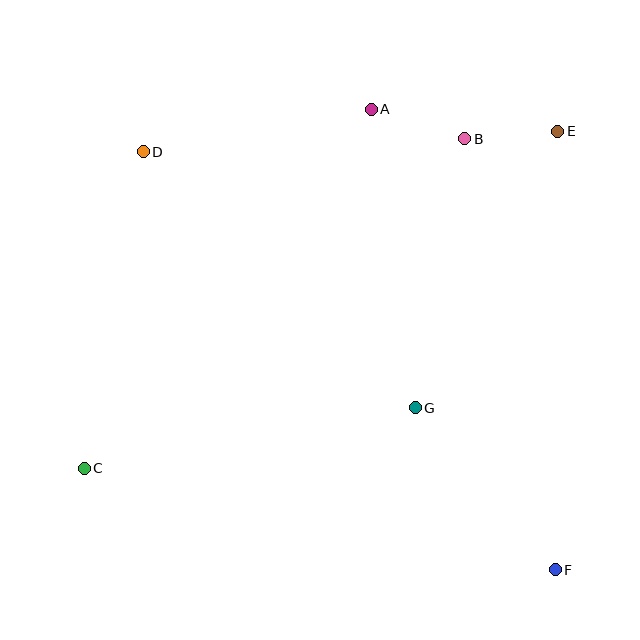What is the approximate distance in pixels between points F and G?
The distance between F and G is approximately 214 pixels.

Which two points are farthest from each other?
Points D and F are farthest from each other.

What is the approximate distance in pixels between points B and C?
The distance between B and C is approximately 503 pixels.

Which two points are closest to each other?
Points B and E are closest to each other.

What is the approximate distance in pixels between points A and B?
The distance between A and B is approximately 98 pixels.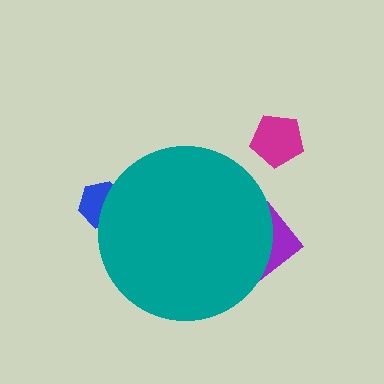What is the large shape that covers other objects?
A teal circle.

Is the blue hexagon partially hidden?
Yes, the blue hexagon is partially hidden behind the teal circle.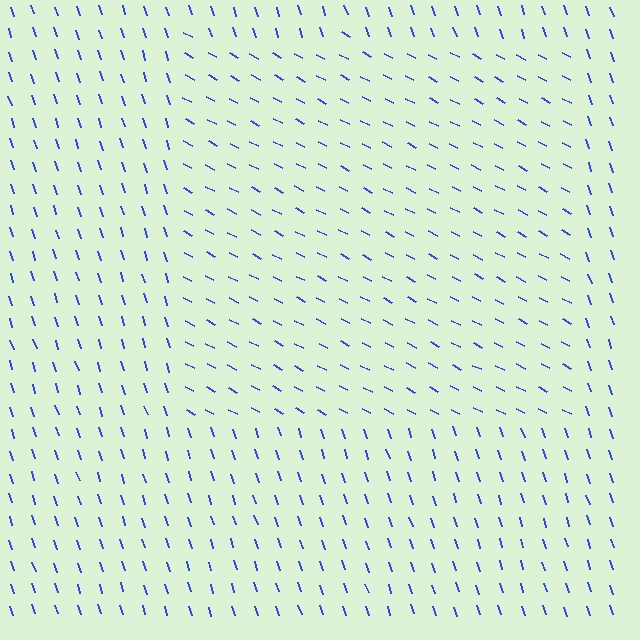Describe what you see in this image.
The image is filled with small blue line segments. A rectangle region in the image has lines oriented differently from the surrounding lines, creating a visible texture boundary.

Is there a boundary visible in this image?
Yes, there is a texture boundary formed by a change in line orientation.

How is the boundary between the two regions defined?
The boundary is defined purely by a change in line orientation (approximately 45 degrees difference). All lines are the same color and thickness.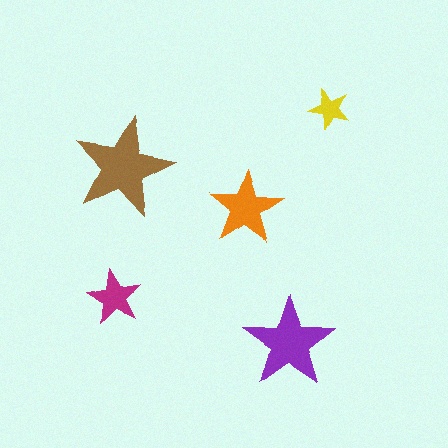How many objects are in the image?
There are 5 objects in the image.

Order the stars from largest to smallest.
the brown one, the purple one, the orange one, the magenta one, the yellow one.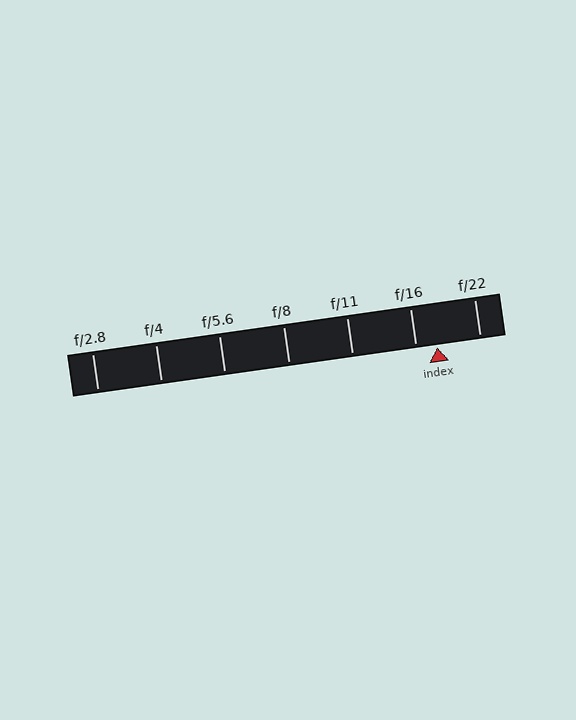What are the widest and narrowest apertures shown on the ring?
The widest aperture shown is f/2.8 and the narrowest is f/22.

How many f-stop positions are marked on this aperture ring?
There are 7 f-stop positions marked.